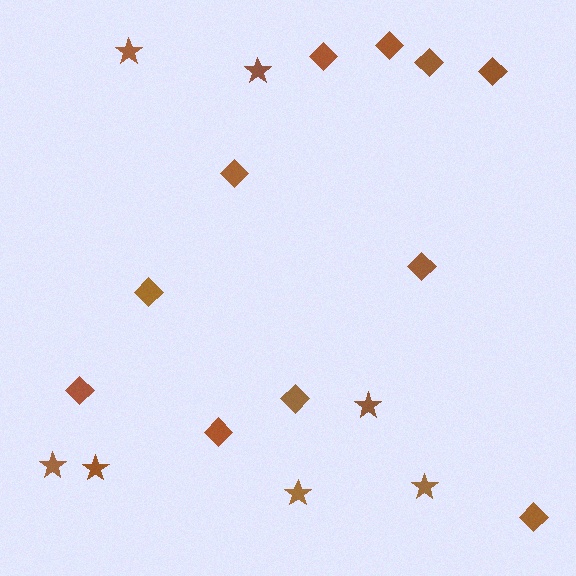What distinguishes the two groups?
There are 2 groups: one group of stars (7) and one group of diamonds (11).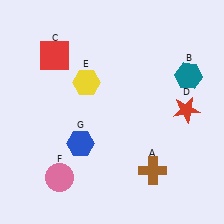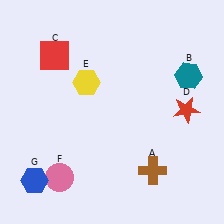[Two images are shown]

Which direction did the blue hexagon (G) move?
The blue hexagon (G) moved left.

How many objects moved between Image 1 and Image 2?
1 object moved between the two images.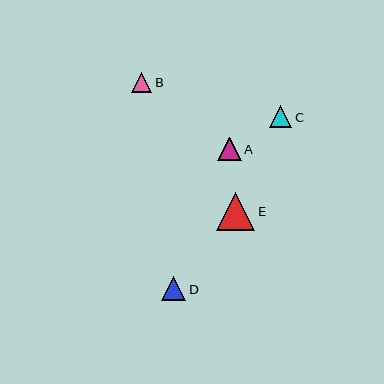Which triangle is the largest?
Triangle E is the largest with a size of approximately 38 pixels.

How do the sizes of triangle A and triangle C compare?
Triangle A and triangle C are approximately the same size.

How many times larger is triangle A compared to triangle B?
Triangle A is approximately 1.2 times the size of triangle B.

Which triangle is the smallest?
Triangle B is the smallest with a size of approximately 20 pixels.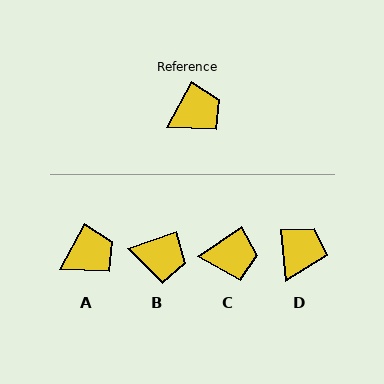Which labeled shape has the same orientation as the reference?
A.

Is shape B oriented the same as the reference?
No, it is off by about 43 degrees.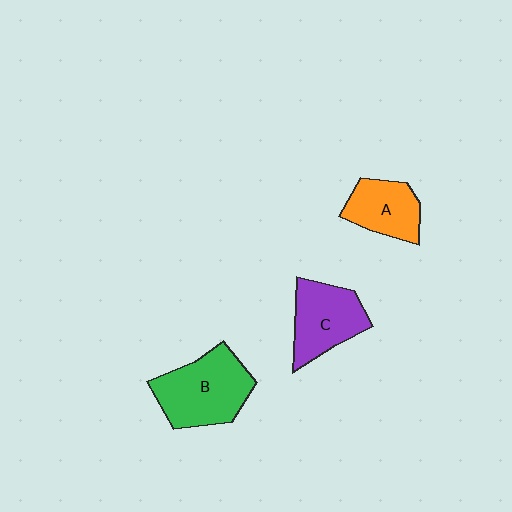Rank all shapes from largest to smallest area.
From largest to smallest: B (green), C (purple), A (orange).